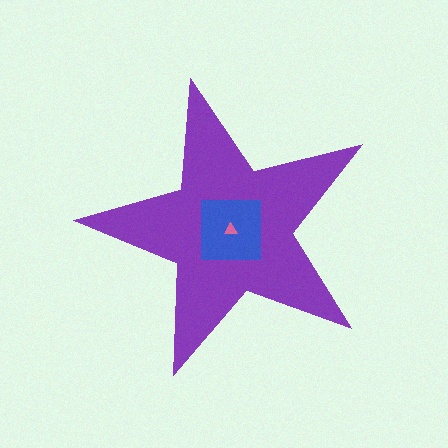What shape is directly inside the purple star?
The blue square.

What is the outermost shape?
The purple star.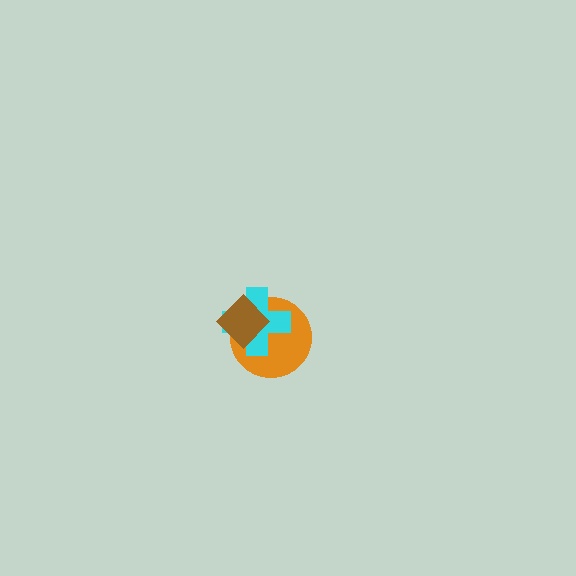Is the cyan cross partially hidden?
Yes, it is partially covered by another shape.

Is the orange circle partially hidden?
Yes, it is partially covered by another shape.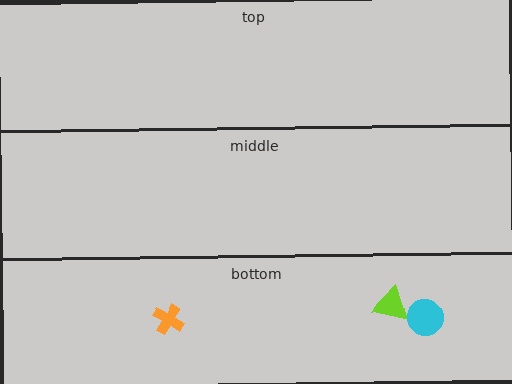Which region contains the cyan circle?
The bottom region.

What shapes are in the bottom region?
The orange cross, the lime triangle, the cyan circle.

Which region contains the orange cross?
The bottom region.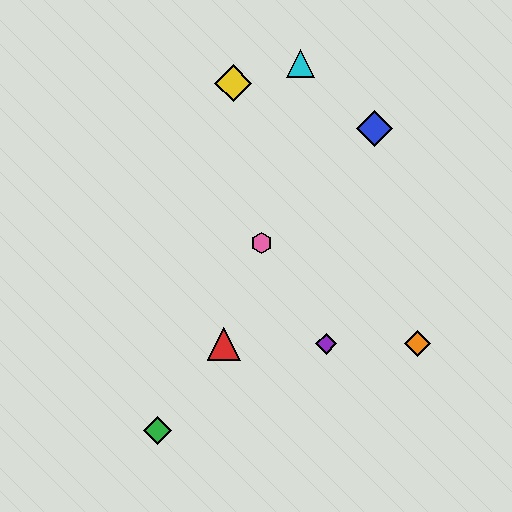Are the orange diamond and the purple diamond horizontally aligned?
Yes, both are at y≈344.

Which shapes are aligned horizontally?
The red triangle, the purple diamond, the orange diamond are aligned horizontally.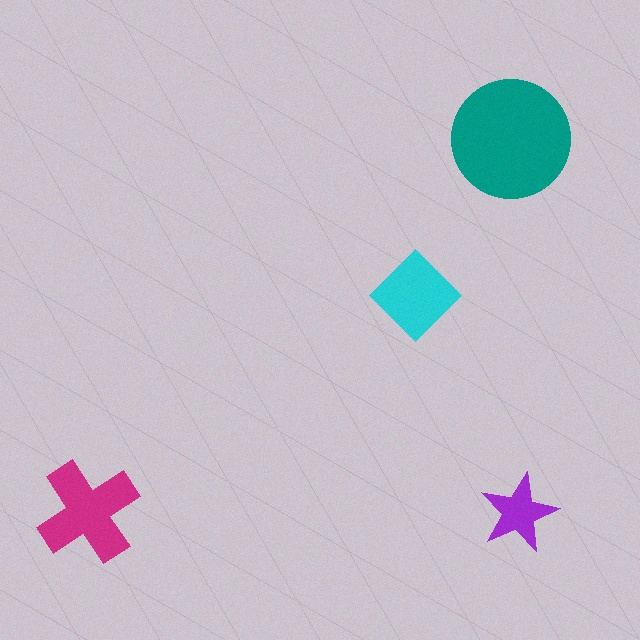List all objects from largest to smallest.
The teal circle, the magenta cross, the cyan diamond, the purple star.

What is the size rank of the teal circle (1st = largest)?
1st.